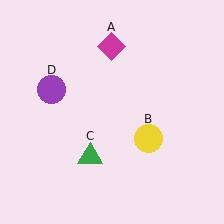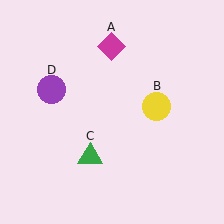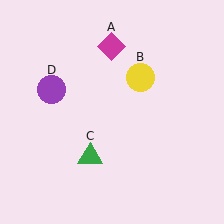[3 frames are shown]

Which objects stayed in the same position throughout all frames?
Magenta diamond (object A) and green triangle (object C) and purple circle (object D) remained stationary.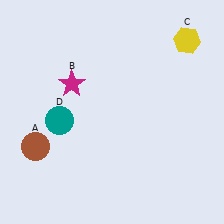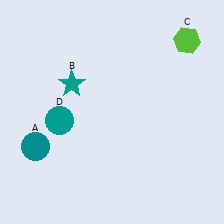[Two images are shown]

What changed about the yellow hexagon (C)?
In Image 1, C is yellow. In Image 2, it changed to lime.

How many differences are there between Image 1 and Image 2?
There are 3 differences between the two images.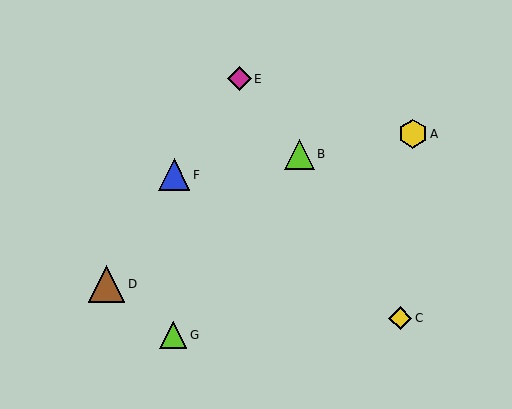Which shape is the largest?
The brown triangle (labeled D) is the largest.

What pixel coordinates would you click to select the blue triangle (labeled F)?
Click at (174, 175) to select the blue triangle F.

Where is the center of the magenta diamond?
The center of the magenta diamond is at (239, 79).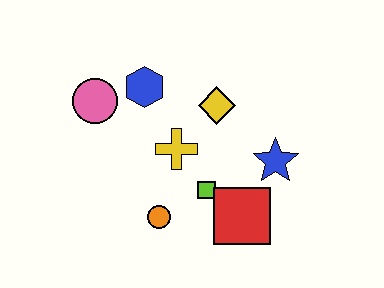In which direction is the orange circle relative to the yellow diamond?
The orange circle is below the yellow diamond.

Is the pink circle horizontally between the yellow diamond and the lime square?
No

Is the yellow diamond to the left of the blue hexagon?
No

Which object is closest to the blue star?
The red square is closest to the blue star.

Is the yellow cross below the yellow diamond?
Yes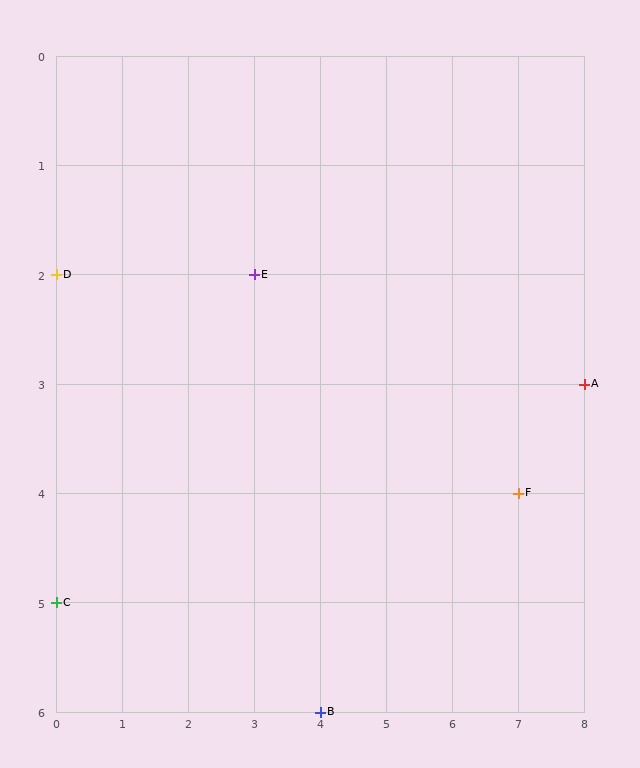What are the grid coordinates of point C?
Point C is at grid coordinates (0, 5).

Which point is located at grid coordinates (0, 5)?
Point C is at (0, 5).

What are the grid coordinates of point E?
Point E is at grid coordinates (3, 2).